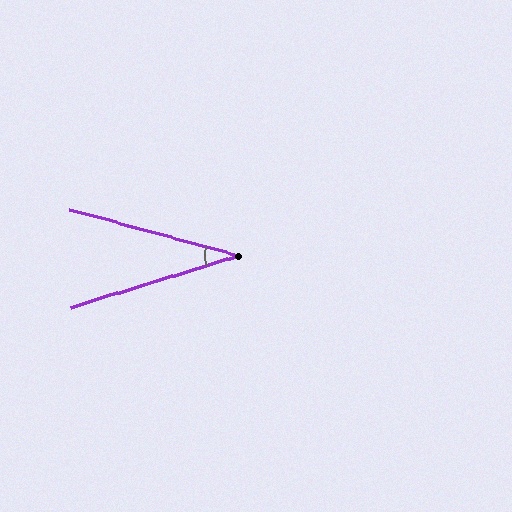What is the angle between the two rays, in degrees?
Approximately 33 degrees.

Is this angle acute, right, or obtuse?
It is acute.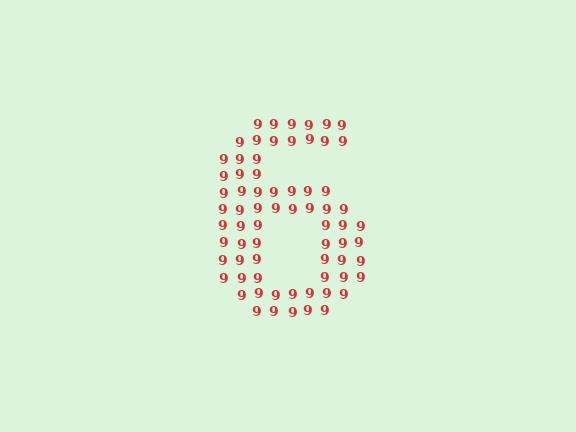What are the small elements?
The small elements are digit 9's.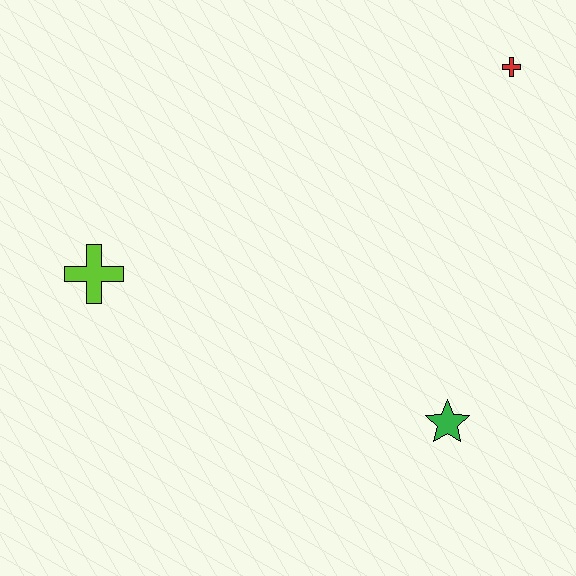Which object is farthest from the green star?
The lime cross is farthest from the green star.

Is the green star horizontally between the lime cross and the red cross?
Yes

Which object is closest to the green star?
The red cross is closest to the green star.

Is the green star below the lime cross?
Yes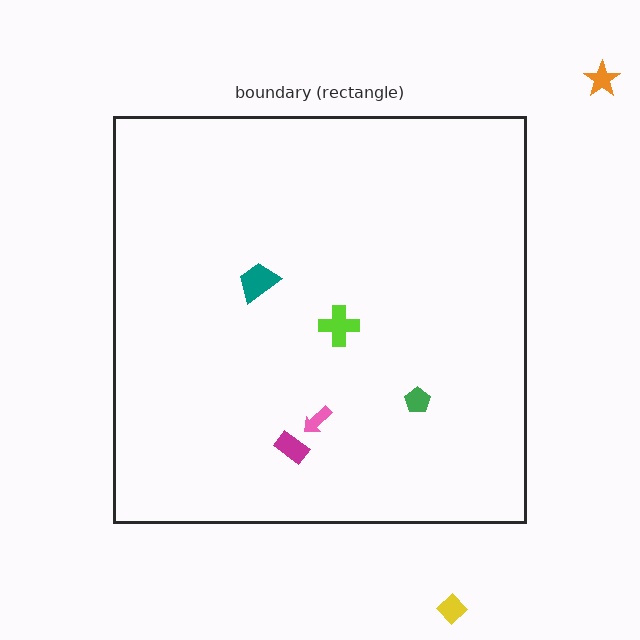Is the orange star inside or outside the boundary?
Outside.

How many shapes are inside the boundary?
5 inside, 2 outside.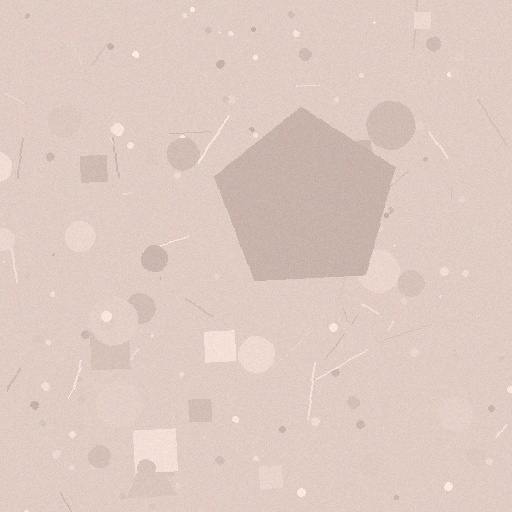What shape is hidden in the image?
A pentagon is hidden in the image.